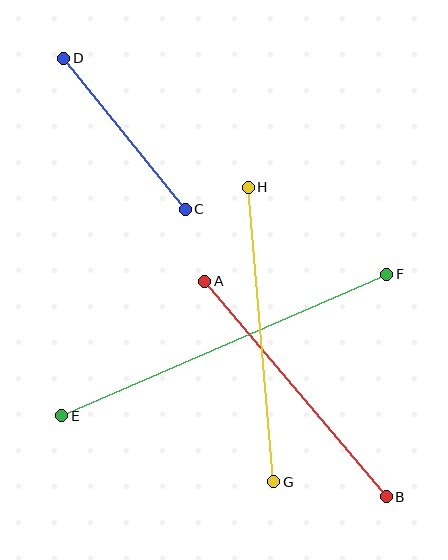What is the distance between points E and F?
The distance is approximately 354 pixels.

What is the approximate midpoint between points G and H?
The midpoint is at approximately (261, 334) pixels.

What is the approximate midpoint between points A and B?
The midpoint is at approximately (295, 389) pixels.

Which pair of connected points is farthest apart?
Points E and F are farthest apart.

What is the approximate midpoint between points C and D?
The midpoint is at approximately (124, 134) pixels.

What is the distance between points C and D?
The distance is approximately 194 pixels.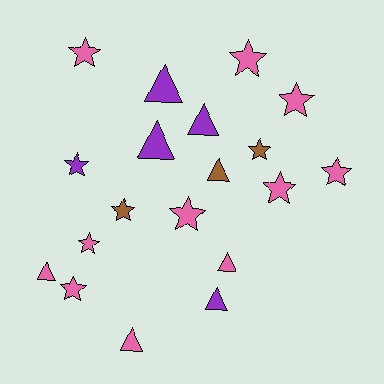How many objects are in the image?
There are 19 objects.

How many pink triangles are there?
There are 3 pink triangles.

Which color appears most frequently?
Pink, with 11 objects.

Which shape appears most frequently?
Star, with 11 objects.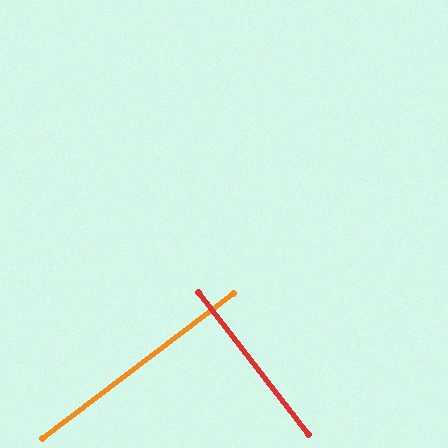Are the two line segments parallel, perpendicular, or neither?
Perpendicular — they meet at approximately 89°.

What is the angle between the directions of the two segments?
Approximately 89 degrees.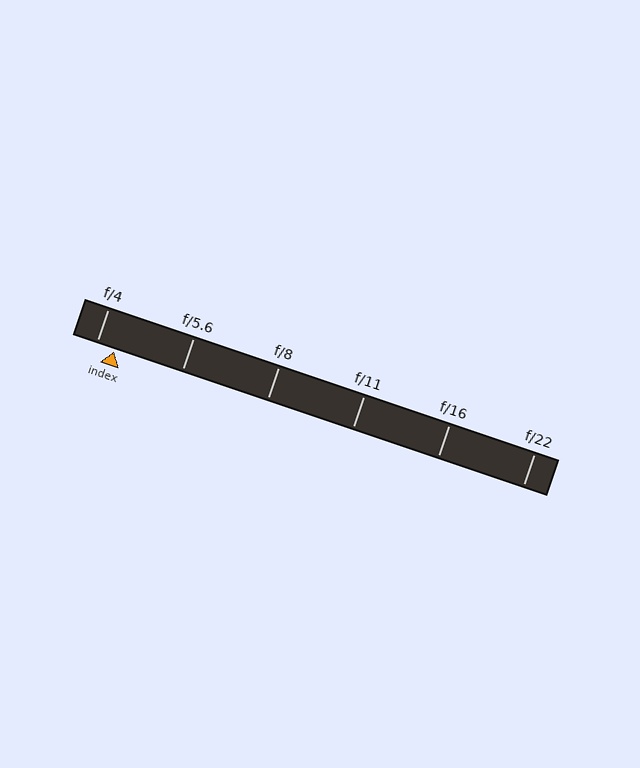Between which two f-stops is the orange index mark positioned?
The index mark is between f/4 and f/5.6.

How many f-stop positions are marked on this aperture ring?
There are 6 f-stop positions marked.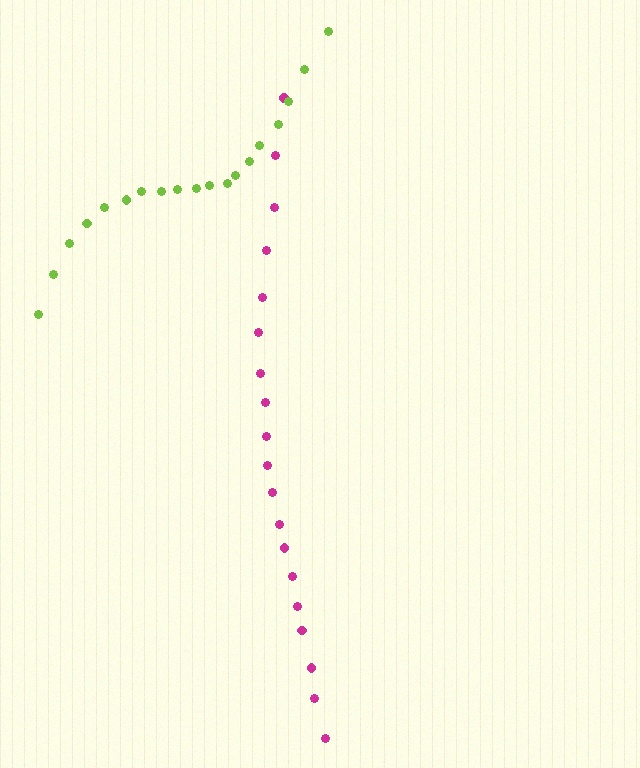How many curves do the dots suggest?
There are 2 distinct paths.